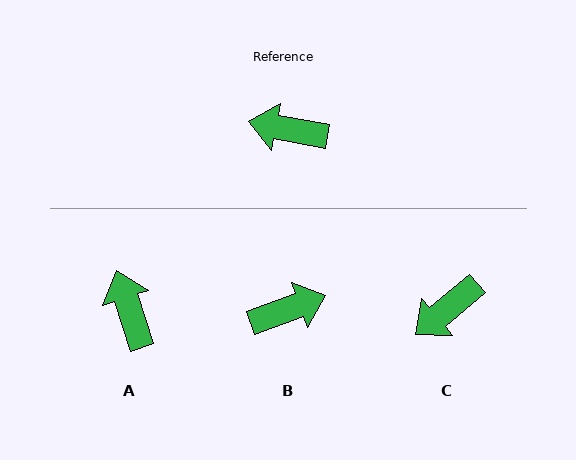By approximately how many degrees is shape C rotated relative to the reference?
Approximately 50 degrees counter-clockwise.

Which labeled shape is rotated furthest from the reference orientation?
B, about 150 degrees away.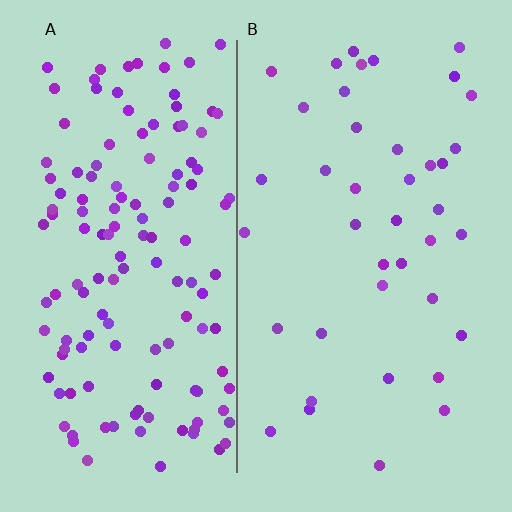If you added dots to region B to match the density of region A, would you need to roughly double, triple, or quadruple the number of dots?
Approximately triple.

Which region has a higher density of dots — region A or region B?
A (the left).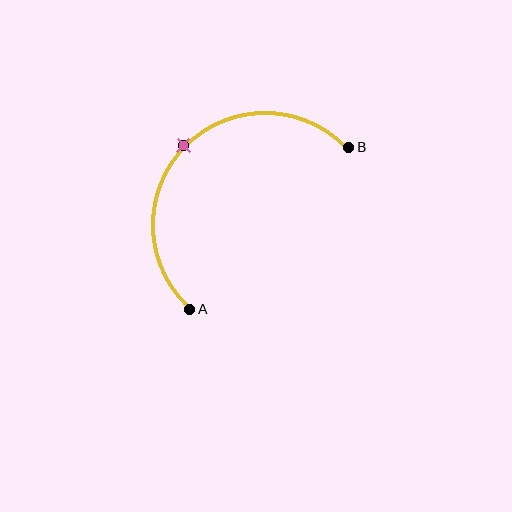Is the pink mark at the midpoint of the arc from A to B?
Yes. The pink mark lies on the arc at equal arc-length from both A and B — it is the arc midpoint.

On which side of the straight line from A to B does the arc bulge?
The arc bulges above and to the left of the straight line connecting A and B.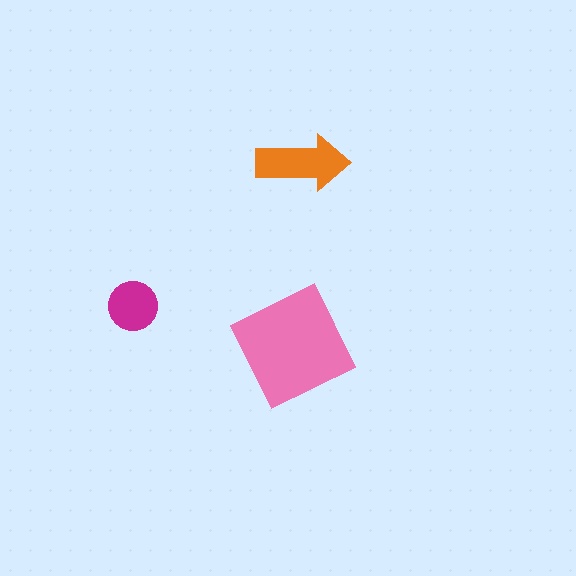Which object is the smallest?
The magenta circle.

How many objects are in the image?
There are 3 objects in the image.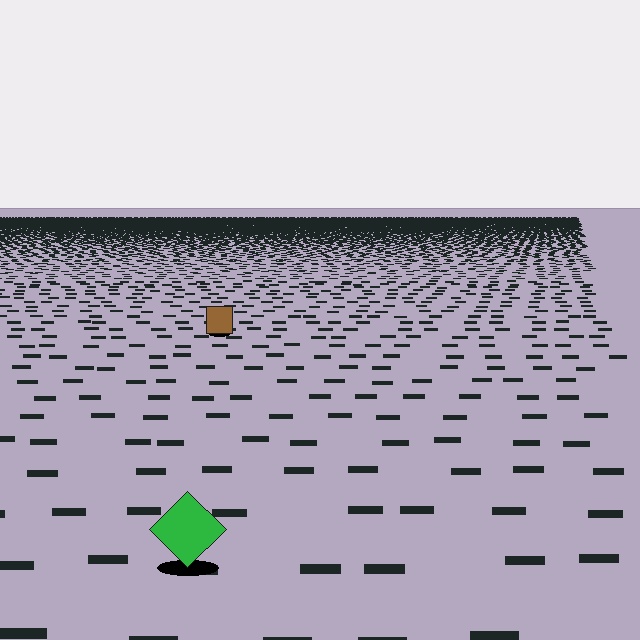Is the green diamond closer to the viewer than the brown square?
Yes. The green diamond is closer — you can tell from the texture gradient: the ground texture is coarser near it.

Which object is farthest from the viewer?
The brown square is farthest from the viewer. It appears smaller and the ground texture around it is denser.